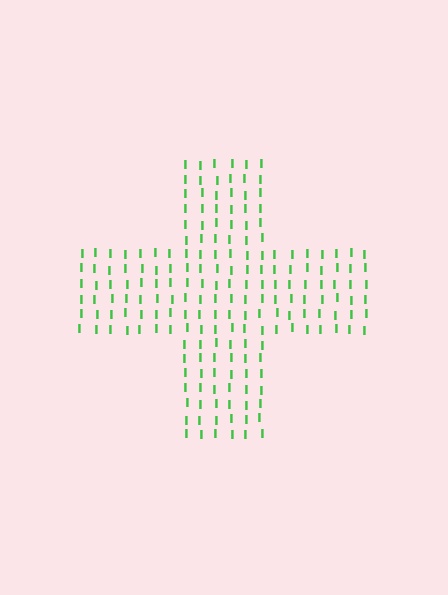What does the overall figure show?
The overall figure shows a cross.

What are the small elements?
The small elements are letter I's.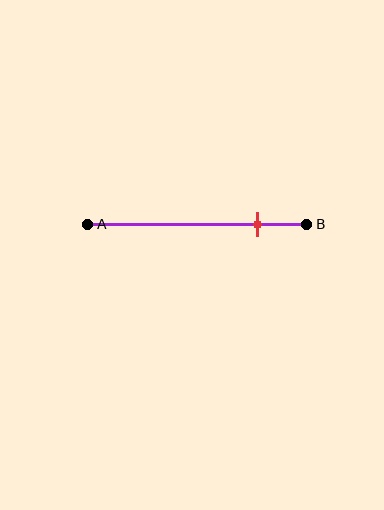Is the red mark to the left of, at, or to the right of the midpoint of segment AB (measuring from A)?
The red mark is to the right of the midpoint of segment AB.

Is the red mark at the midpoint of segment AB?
No, the mark is at about 80% from A, not at the 50% midpoint.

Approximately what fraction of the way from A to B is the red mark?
The red mark is approximately 80% of the way from A to B.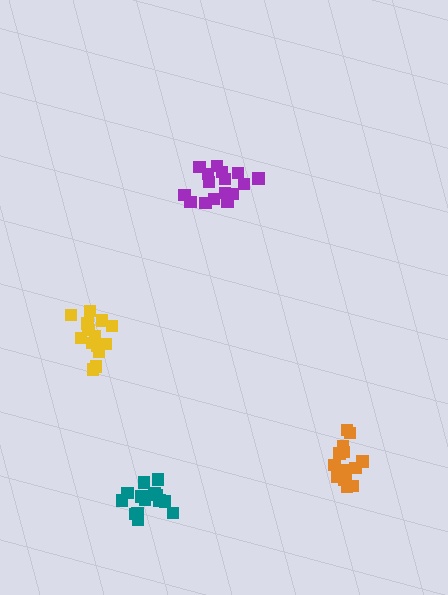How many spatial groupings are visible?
There are 4 spatial groupings.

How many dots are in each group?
Group 1: 14 dots, Group 2: 16 dots, Group 3: 14 dots, Group 4: 14 dots (58 total).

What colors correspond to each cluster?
The clusters are colored: orange, purple, teal, yellow.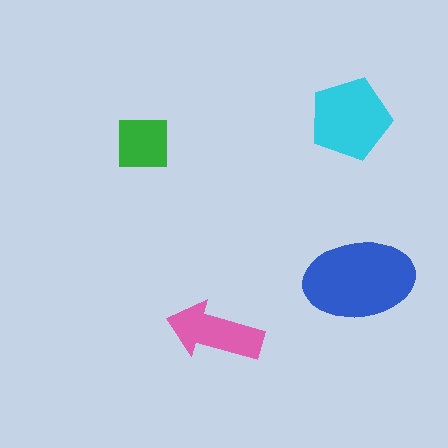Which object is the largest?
The blue ellipse.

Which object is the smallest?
The green square.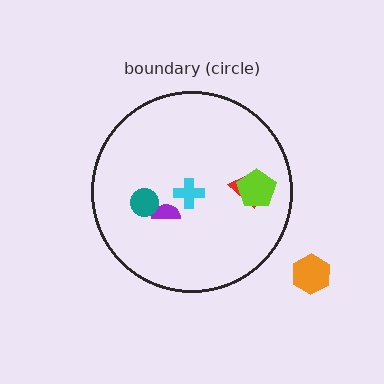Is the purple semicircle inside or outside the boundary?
Inside.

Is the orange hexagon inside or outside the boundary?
Outside.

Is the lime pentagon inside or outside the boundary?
Inside.